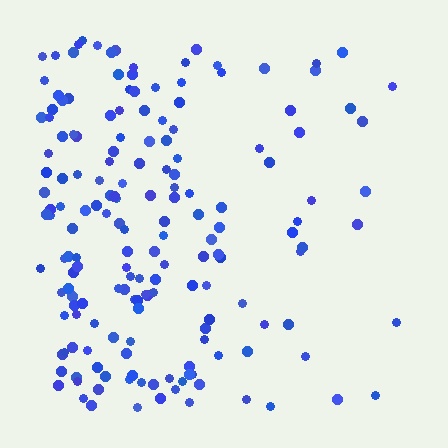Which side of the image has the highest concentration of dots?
The left.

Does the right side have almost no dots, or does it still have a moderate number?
Still a moderate number, just noticeably fewer than the left.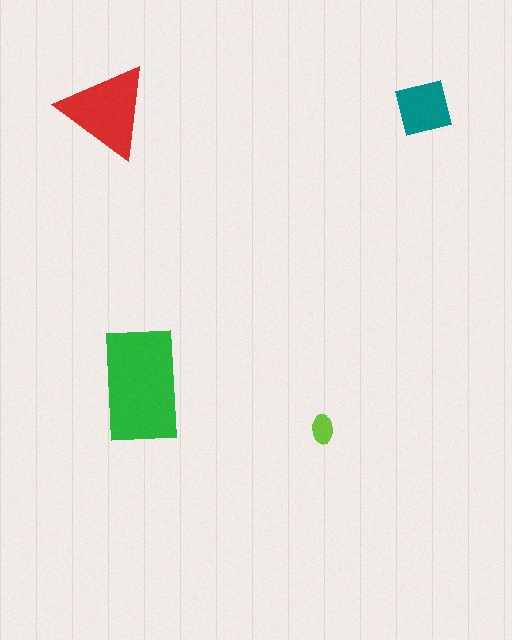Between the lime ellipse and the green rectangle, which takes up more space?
The green rectangle.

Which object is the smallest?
The lime ellipse.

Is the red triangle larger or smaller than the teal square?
Larger.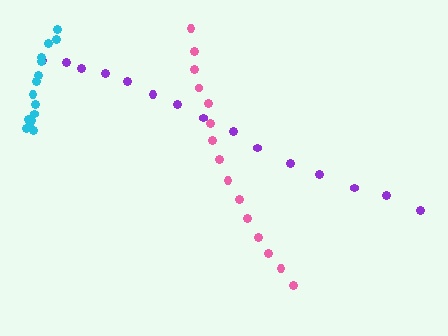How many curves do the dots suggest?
There are 3 distinct paths.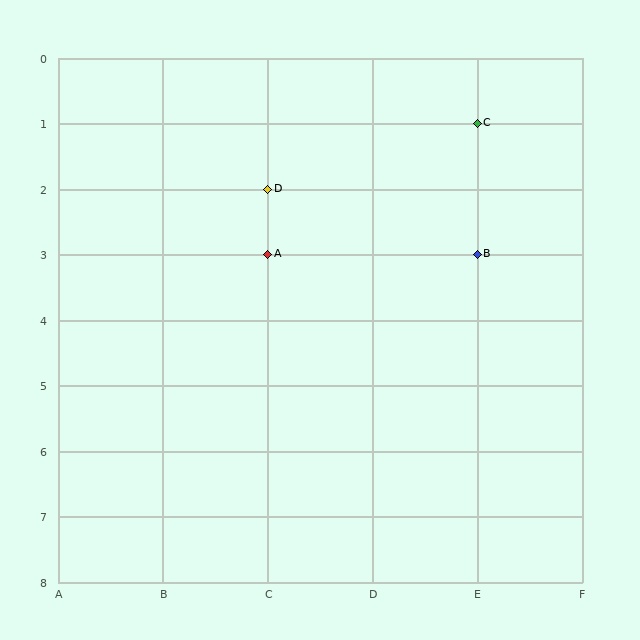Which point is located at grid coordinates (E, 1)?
Point C is at (E, 1).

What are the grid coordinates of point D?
Point D is at grid coordinates (C, 2).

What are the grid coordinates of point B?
Point B is at grid coordinates (E, 3).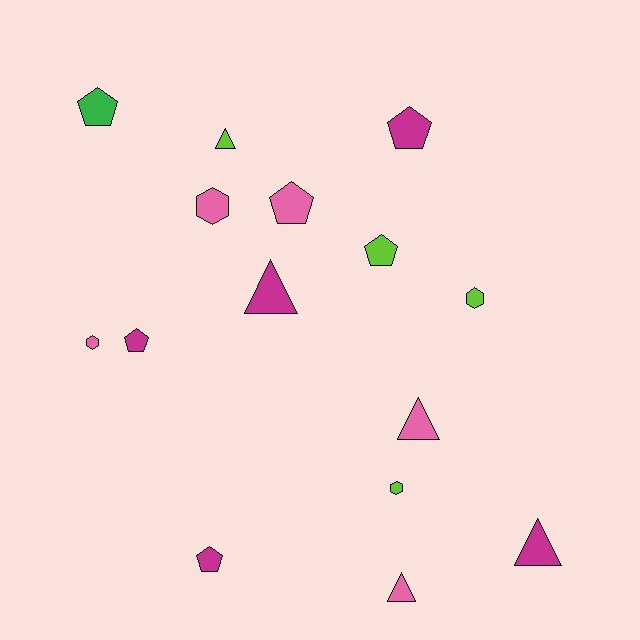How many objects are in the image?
There are 15 objects.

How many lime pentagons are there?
There is 1 lime pentagon.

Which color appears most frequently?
Pink, with 5 objects.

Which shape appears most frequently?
Pentagon, with 6 objects.